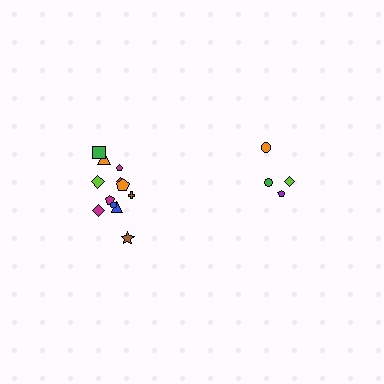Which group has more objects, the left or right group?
The left group.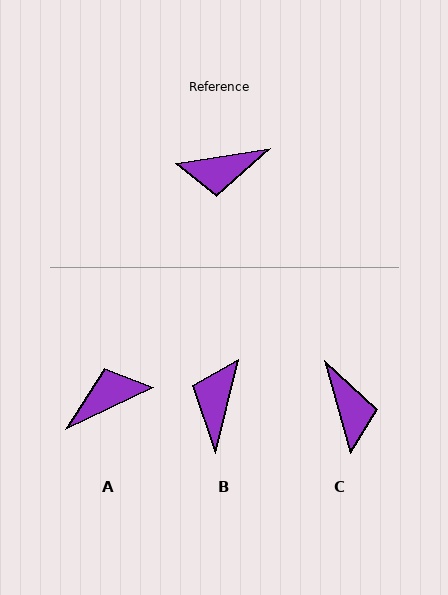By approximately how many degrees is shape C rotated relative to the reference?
Approximately 96 degrees counter-clockwise.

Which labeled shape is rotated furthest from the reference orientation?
A, about 163 degrees away.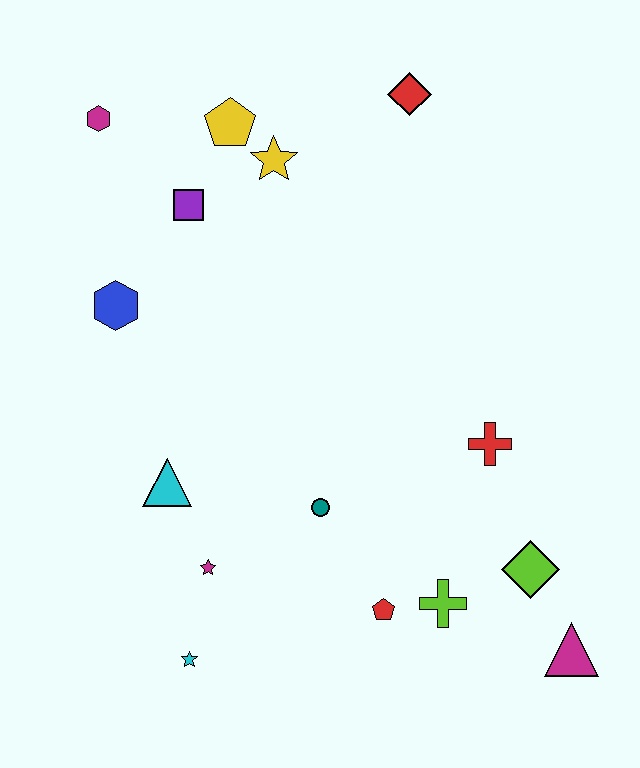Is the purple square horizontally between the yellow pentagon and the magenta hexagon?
Yes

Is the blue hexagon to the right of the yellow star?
No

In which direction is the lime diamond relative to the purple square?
The lime diamond is below the purple square.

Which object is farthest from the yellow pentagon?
The magenta triangle is farthest from the yellow pentagon.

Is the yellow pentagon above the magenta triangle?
Yes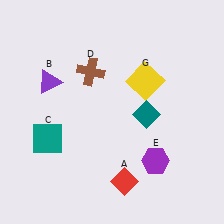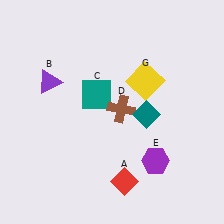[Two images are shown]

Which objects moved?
The objects that moved are: the teal square (C), the brown cross (D).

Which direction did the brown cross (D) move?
The brown cross (D) moved down.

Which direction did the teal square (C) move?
The teal square (C) moved right.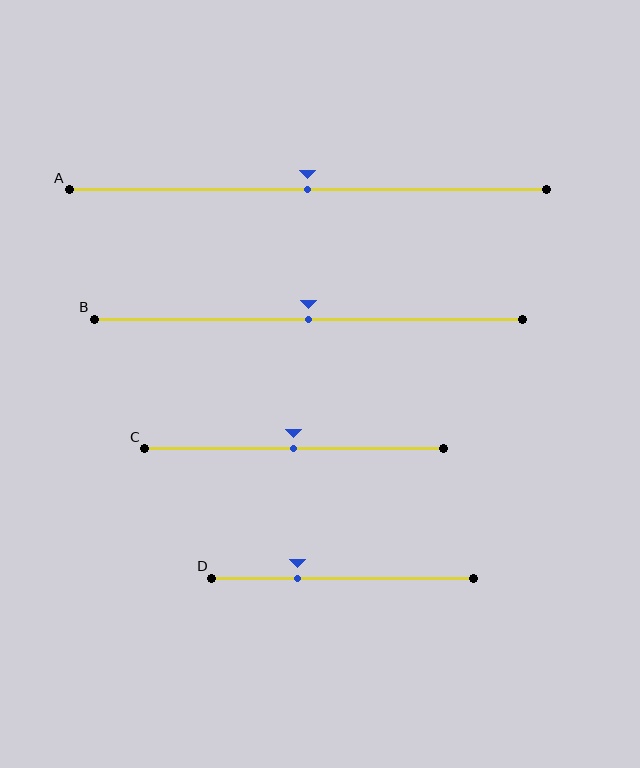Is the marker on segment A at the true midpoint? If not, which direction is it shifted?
Yes, the marker on segment A is at the true midpoint.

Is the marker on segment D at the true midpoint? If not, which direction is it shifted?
No, the marker on segment D is shifted to the left by about 17% of the segment length.